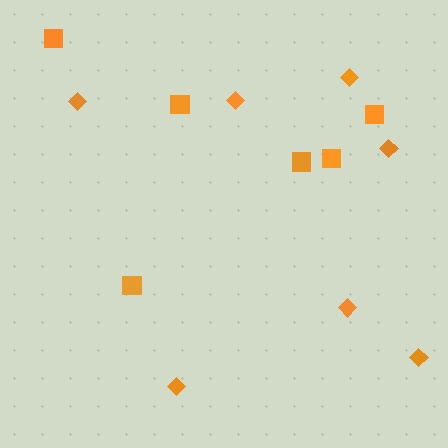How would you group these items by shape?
There are 2 groups: one group of diamonds (7) and one group of squares (6).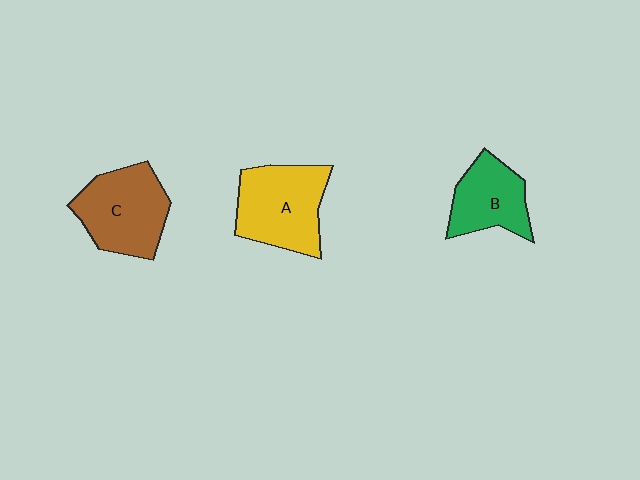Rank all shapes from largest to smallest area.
From largest to smallest: A (yellow), C (brown), B (green).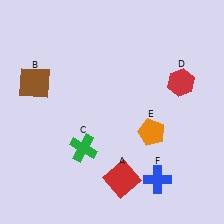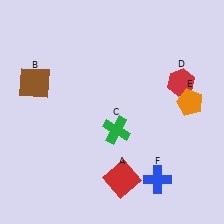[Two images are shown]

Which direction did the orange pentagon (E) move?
The orange pentagon (E) moved right.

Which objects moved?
The objects that moved are: the green cross (C), the orange pentagon (E).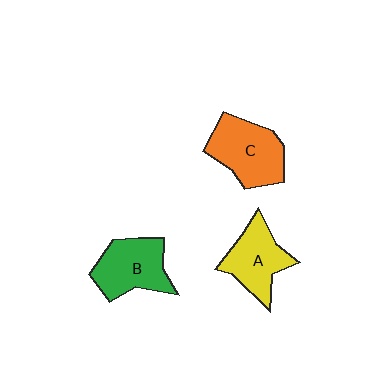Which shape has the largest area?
Shape C (orange).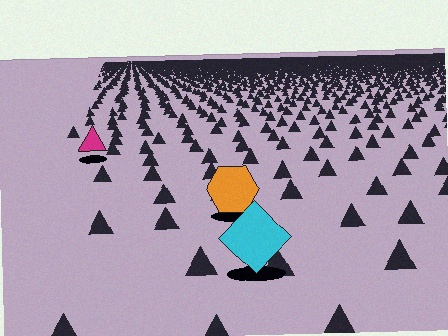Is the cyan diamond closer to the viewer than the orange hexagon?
Yes. The cyan diamond is closer — you can tell from the texture gradient: the ground texture is coarser near it.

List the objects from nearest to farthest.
From nearest to farthest: the cyan diamond, the orange hexagon, the magenta triangle.